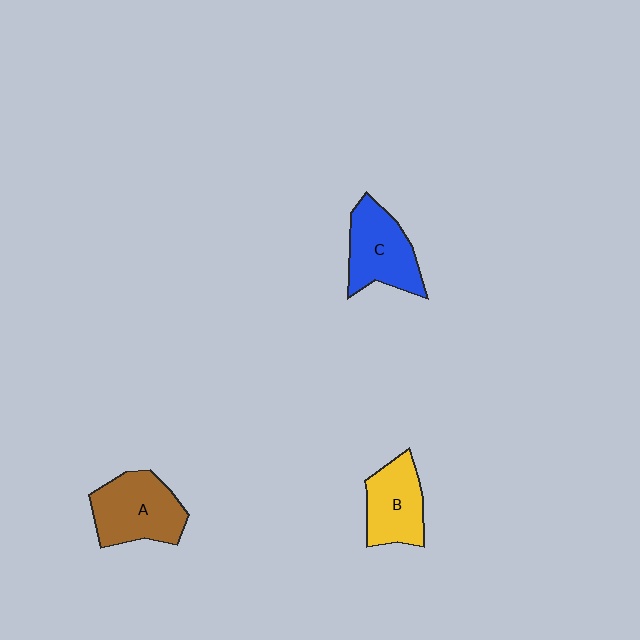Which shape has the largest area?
Shape A (brown).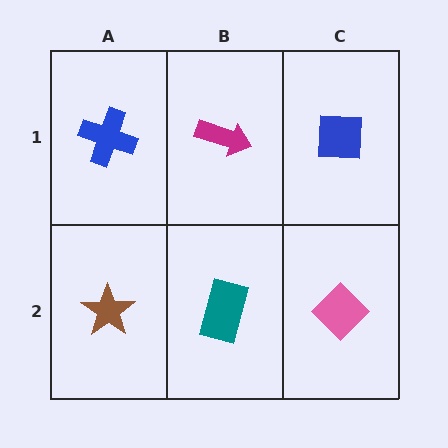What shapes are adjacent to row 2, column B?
A magenta arrow (row 1, column B), a brown star (row 2, column A), a pink diamond (row 2, column C).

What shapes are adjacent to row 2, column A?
A blue cross (row 1, column A), a teal rectangle (row 2, column B).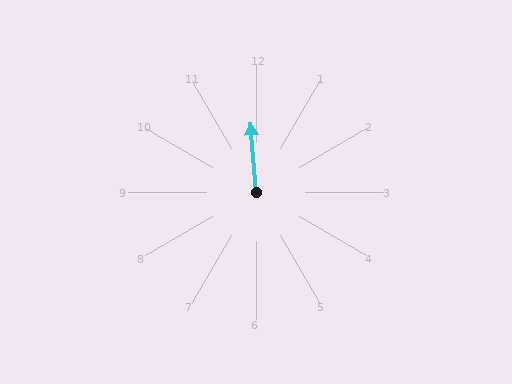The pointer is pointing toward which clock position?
Roughly 12 o'clock.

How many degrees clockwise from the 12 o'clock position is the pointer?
Approximately 355 degrees.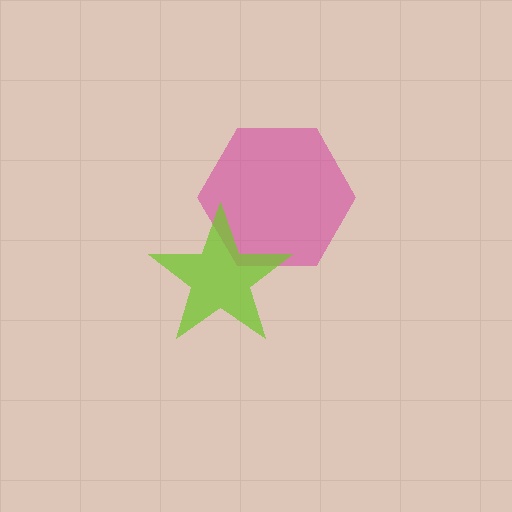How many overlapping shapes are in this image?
There are 2 overlapping shapes in the image.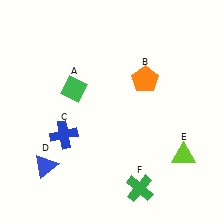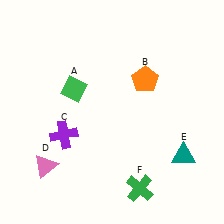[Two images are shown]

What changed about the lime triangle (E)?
In Image 1, E is lime. In Image 2, it changed to teal.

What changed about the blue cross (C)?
In Image 1, C is blue. In Image 2, it changed to purple.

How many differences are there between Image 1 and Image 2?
There are 3 differences between the two images.